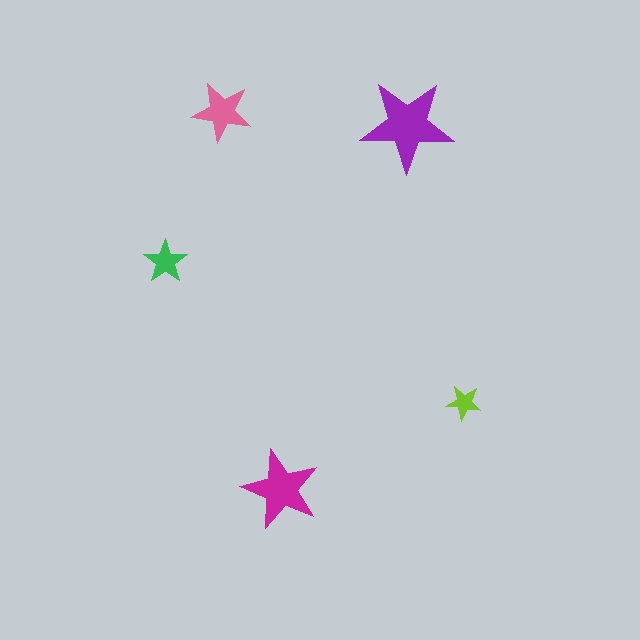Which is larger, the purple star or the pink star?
The purple one.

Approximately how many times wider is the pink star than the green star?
About 1.5 times wider.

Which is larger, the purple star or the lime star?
The purple one.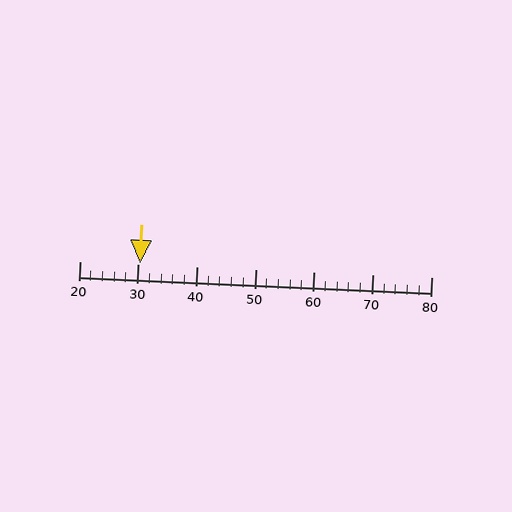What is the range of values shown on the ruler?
The ruler shows values from 20 to 80.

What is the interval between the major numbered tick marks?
The major tick marks are spaced 10 units apart.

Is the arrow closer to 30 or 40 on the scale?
The arrow is closer to 30.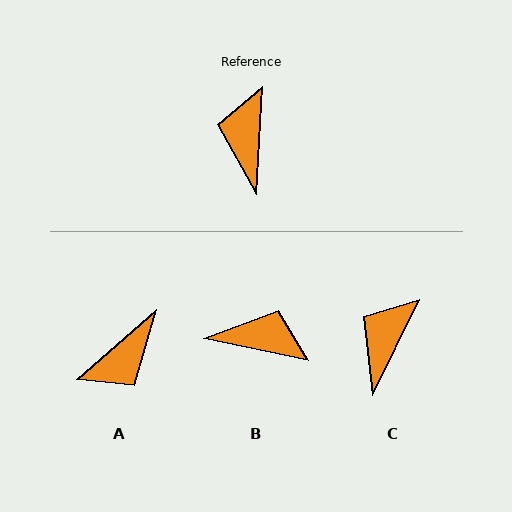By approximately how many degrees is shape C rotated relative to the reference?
Approximately 22 degrees clockwise.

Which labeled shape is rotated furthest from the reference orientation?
A, about 135 degrees away.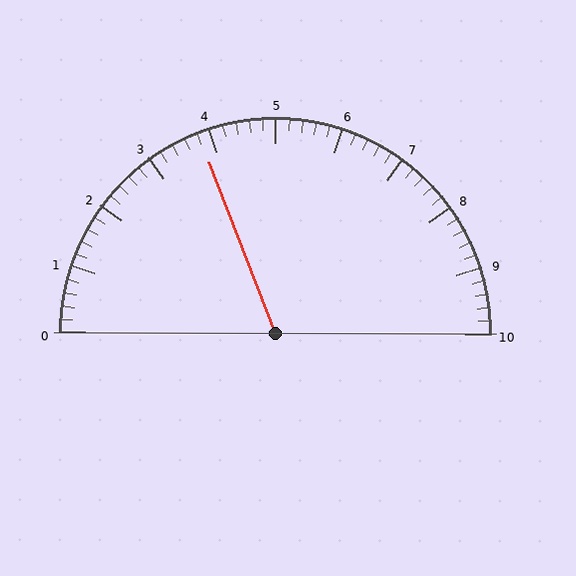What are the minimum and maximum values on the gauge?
The gauge ranges from 0 to 10.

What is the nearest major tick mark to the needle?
The nearest major tick mark is 4.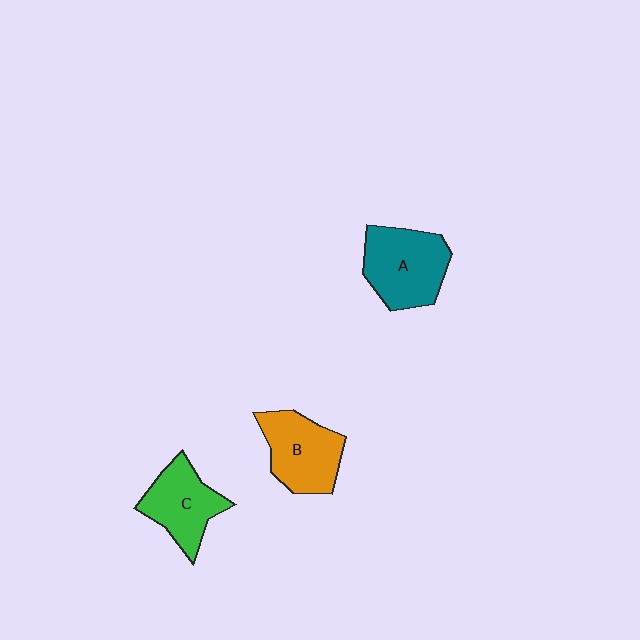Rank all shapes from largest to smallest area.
From largest to smallest: A (teal), B (orange), C (green).